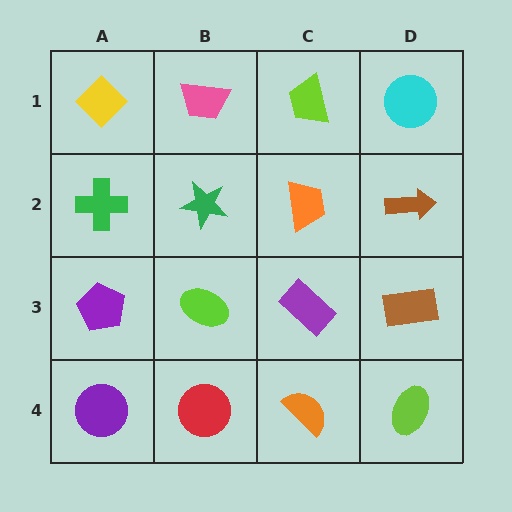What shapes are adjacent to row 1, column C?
An orange trapezoid (row 2, column C), a pink trapezoid (row 1, column B), a cyan circle (row 1, column D).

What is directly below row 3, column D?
A lime ellipse.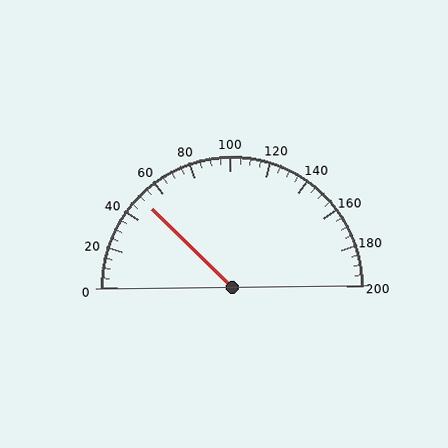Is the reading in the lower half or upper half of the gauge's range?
The reading is in the lower half of the range (0 to 200).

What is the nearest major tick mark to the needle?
The nearest major tick mark is 40.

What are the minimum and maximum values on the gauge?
The gauge ranges from 0 to 200.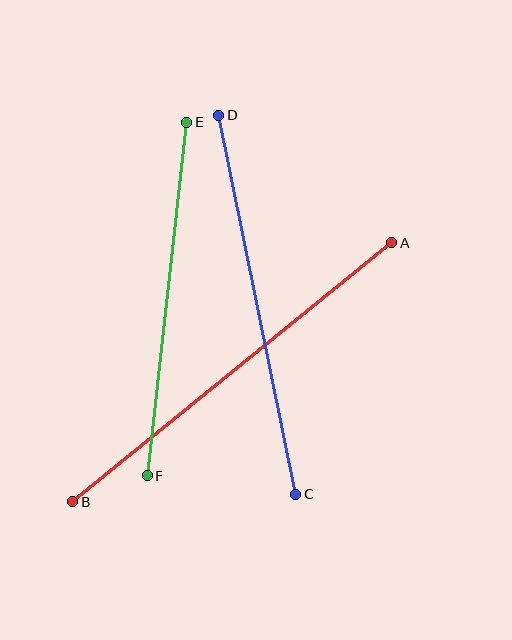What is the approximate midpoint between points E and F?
The midpoint is at approximately (167, 299) pixels.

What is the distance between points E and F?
The distance is approximately 356 pixels.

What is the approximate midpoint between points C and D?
The midpoint is at approximately (257, 305) pixels.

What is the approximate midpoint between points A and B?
The midpoint is at approximately (232, 372) pixels.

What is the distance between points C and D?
The distance is approximately 387 pixels.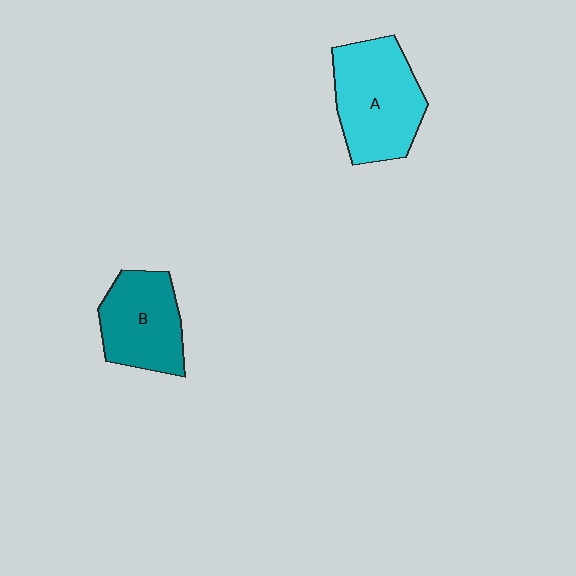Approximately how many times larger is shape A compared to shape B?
Approximately 1.3 times.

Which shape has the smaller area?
Shape B (teal).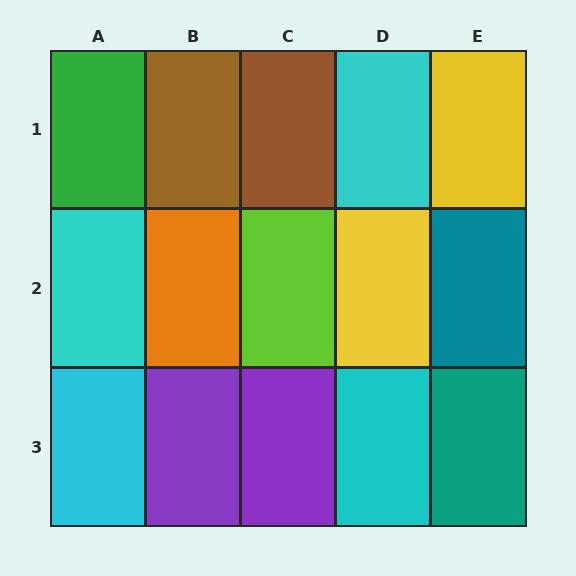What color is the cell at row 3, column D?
Cyan.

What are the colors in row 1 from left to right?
Green, brown, brown, cyan, yellow.